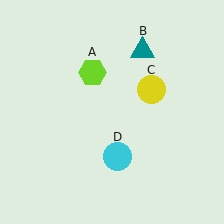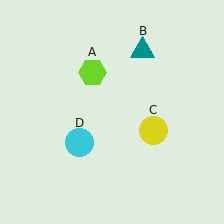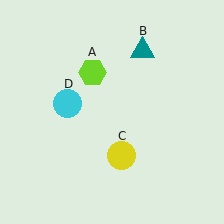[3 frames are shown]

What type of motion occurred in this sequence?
The yellow circle (object C), cyan circle (object D) rotated clockwise around the center of the scene.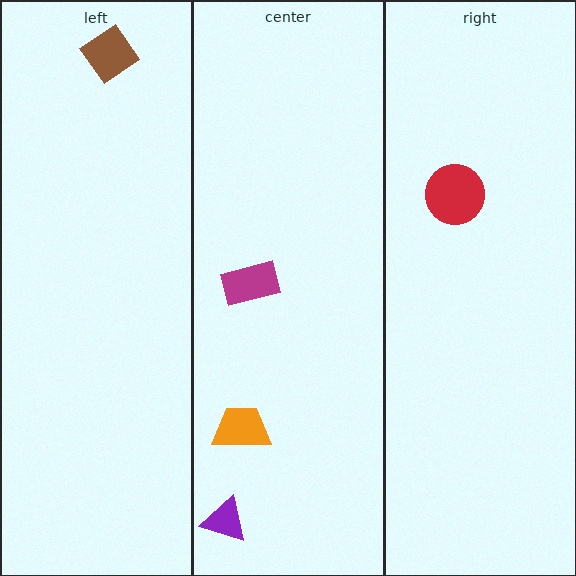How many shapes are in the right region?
1.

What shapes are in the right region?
The red circle.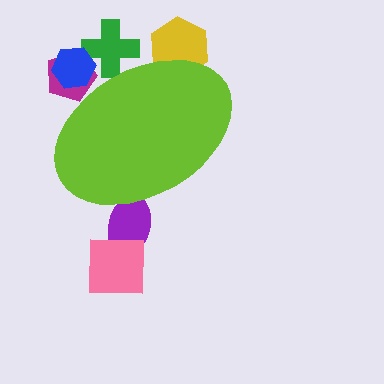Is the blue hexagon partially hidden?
Yes, the blue hexagon is partially hidden behind the lime ellipse.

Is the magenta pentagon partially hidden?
Yes, the magenta pentagon is partially hidden behind the lime ellipse.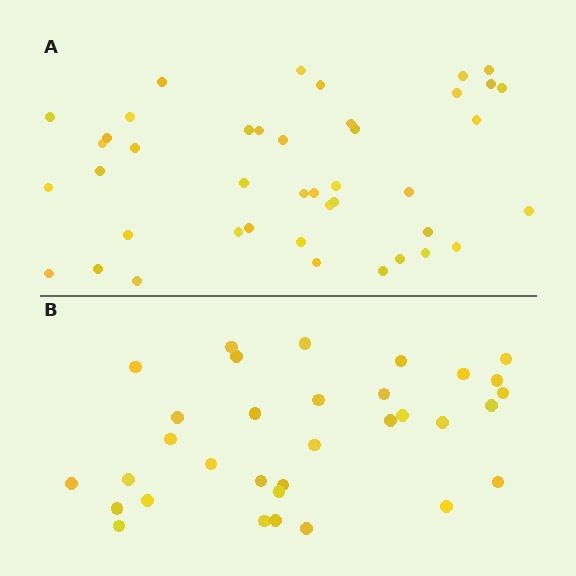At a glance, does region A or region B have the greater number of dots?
Region A (the top region) has more dots.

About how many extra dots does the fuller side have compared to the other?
Region A has roughly 8 or so more dots than region B.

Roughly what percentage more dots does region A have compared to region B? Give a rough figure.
About 25% more.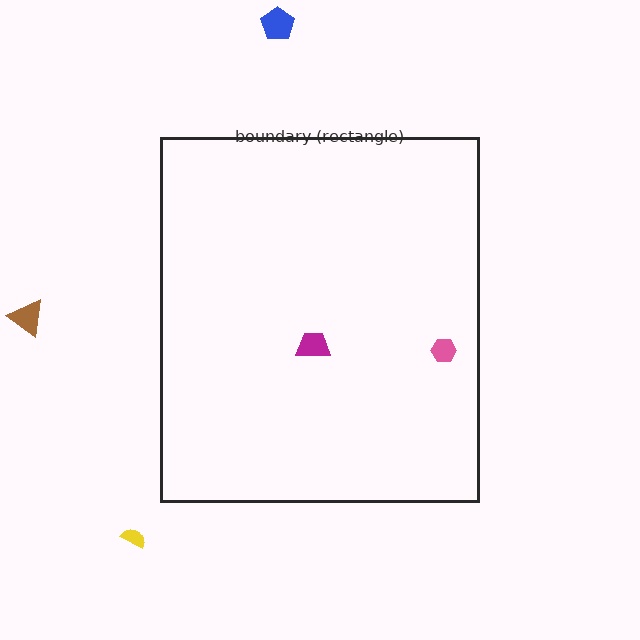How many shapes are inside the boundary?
2 inside, 3 outside.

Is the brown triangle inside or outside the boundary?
Outside.